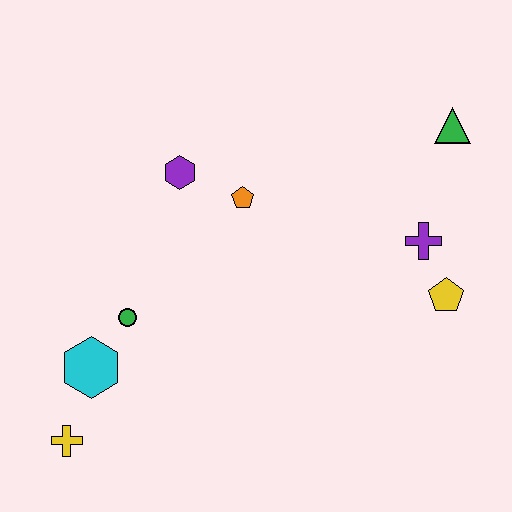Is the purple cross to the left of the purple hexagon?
No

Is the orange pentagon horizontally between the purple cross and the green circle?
Yes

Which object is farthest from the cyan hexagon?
The green triangle is farthest from the cyan hexagon.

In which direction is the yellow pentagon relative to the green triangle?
The yellow pentagon is below the green triangle.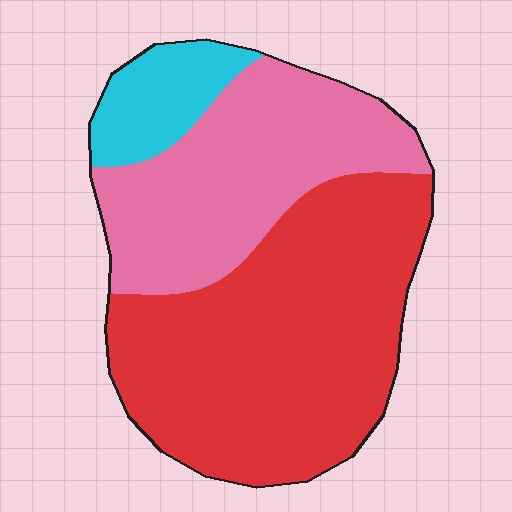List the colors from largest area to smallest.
From largest to smallest: red, pink, cyan.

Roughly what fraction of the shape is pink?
Pink takes up about one third (1/3) of the shape.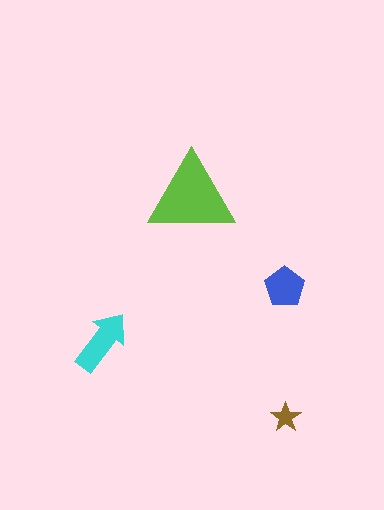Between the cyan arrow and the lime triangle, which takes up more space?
The lime triangle.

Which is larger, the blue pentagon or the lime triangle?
The lime triangle.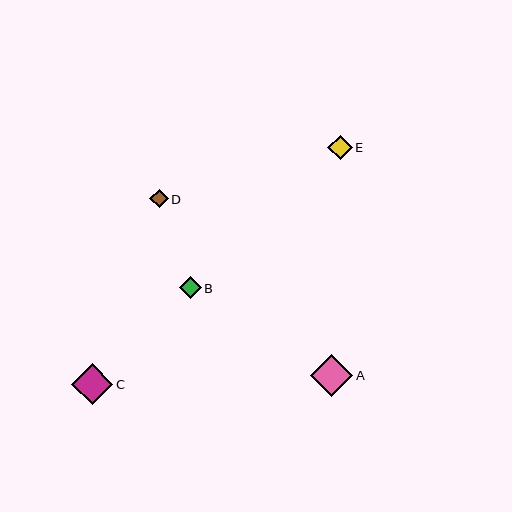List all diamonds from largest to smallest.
From largest to smallest: A, C, E, B, D.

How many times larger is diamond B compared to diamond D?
Diamond B is approximately 1.2 times the size of diamond D.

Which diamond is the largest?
Diamond A is the largest with a size of approximately 42 pixels.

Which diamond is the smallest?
Diamond D is the smallest with a size of approximately 18 pixels.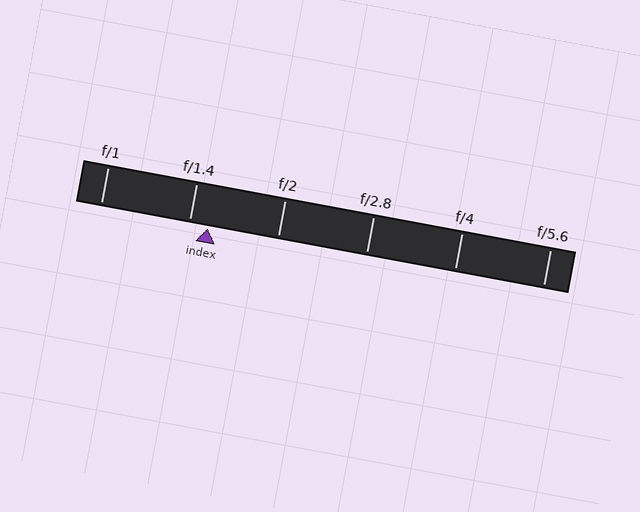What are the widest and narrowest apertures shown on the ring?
The widest aperture shown is f/1 and the narrowest is f/5.6.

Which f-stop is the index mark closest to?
The index mark is closest to f/1.4.